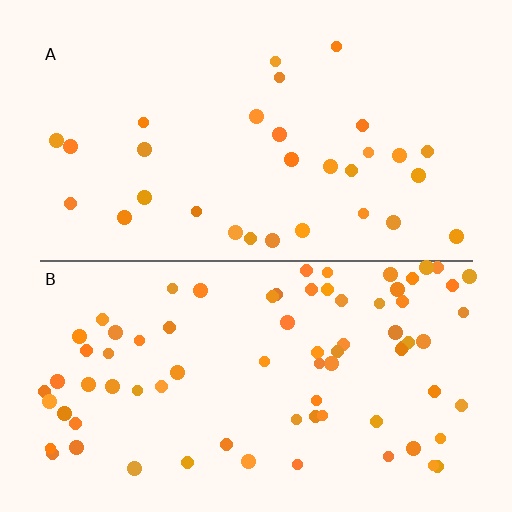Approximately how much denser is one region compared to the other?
Approximately 2.6× — region B over region A.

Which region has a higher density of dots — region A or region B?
B (the bottom).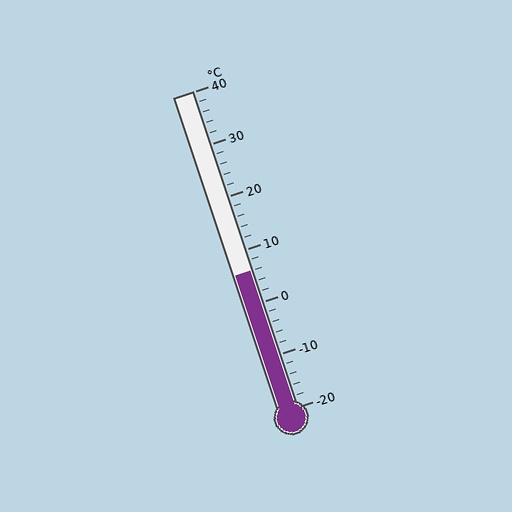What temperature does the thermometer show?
The thermometer shows approximately 6°C.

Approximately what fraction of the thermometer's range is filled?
The thermometer is filled to approximately 45% of its range.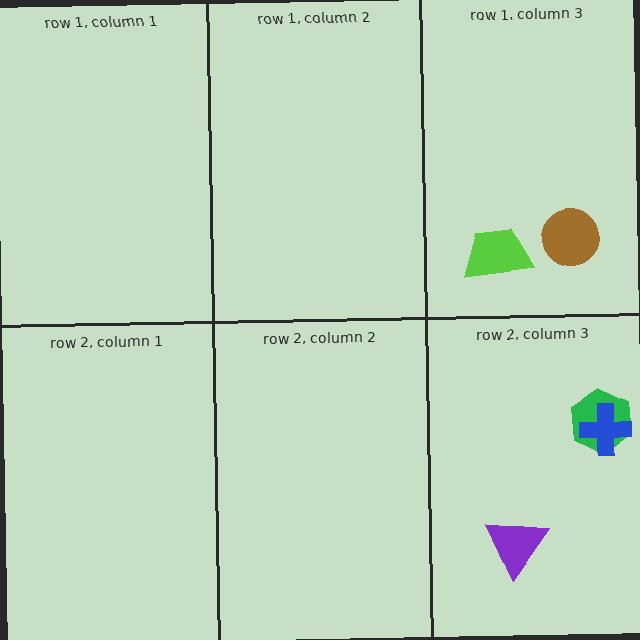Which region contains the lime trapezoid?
The row 1, column 3 region.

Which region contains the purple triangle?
The row 2, column 3 region.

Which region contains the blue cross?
The row 2, column 3 region.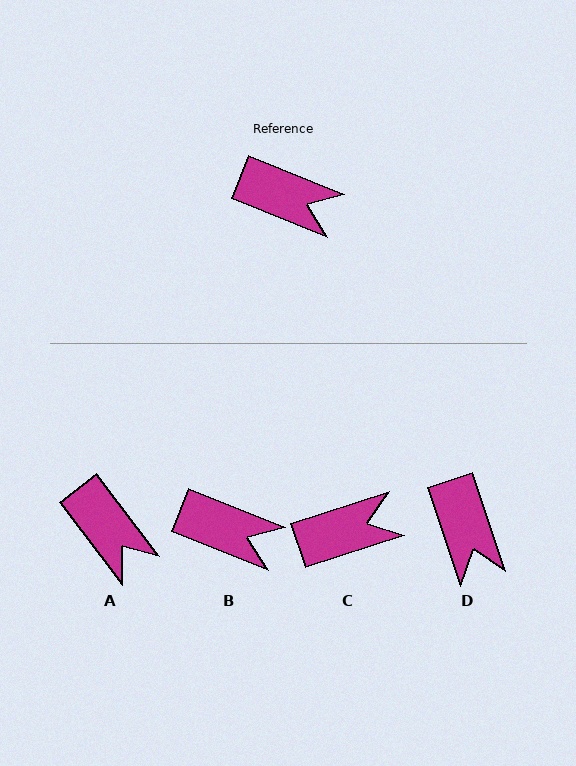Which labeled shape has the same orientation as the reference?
B.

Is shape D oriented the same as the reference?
No, it is off by about 50 degrees.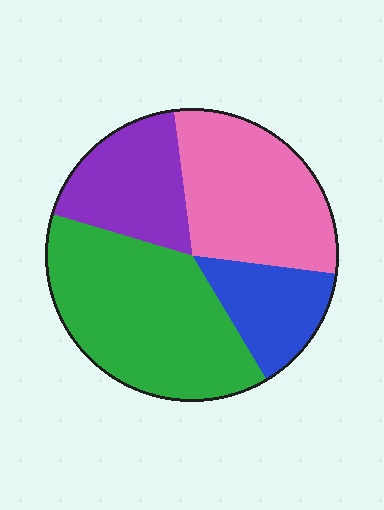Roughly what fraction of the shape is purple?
Purple covers around 20% of the shape.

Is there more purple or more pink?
Pink.